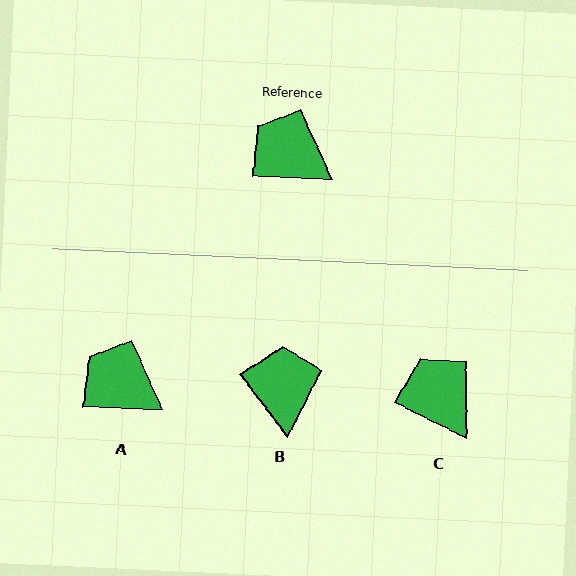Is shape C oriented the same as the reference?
No, it is off by about 24 degrees.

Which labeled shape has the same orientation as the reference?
A.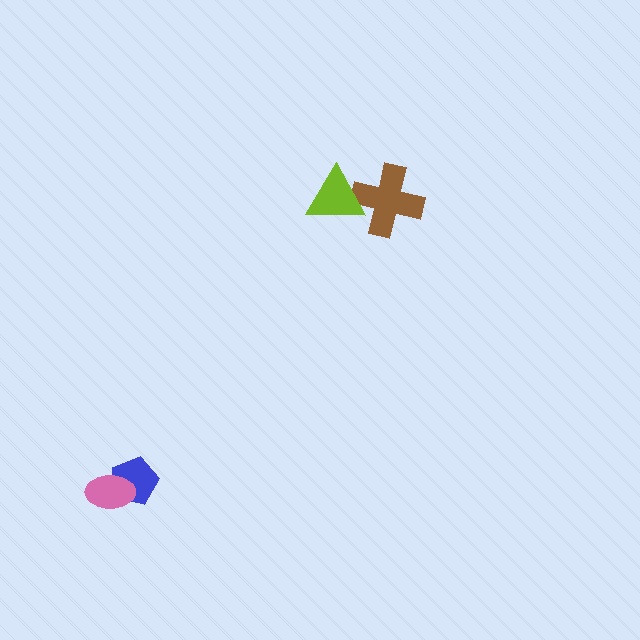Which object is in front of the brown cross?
The lime triangle is in front of the brown cross.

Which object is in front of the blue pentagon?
The pink ellipse is in front of the blue pentagon.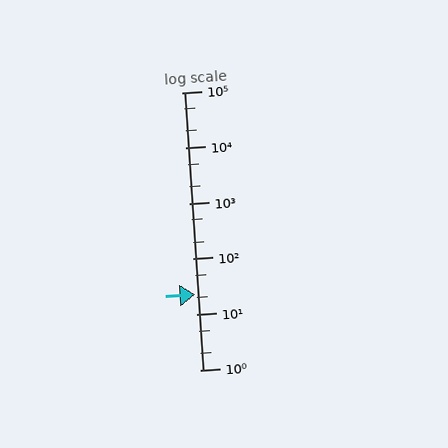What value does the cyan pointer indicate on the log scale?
The pointer indicates approximately 23.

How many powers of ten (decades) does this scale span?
The scale spans 5 decades, from 1 to 100000.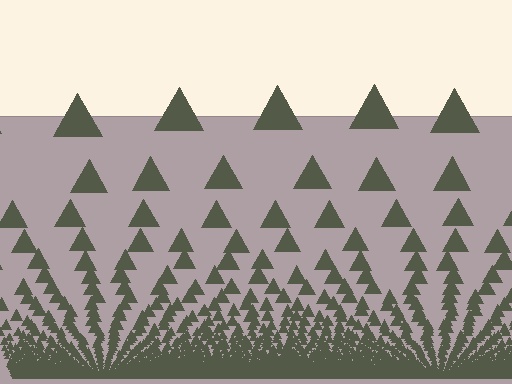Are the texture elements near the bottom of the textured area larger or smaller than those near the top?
Smaller. The gradient is inverted — elements near the bottom are smaller and denser.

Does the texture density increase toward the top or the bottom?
Density increases toward the bottom.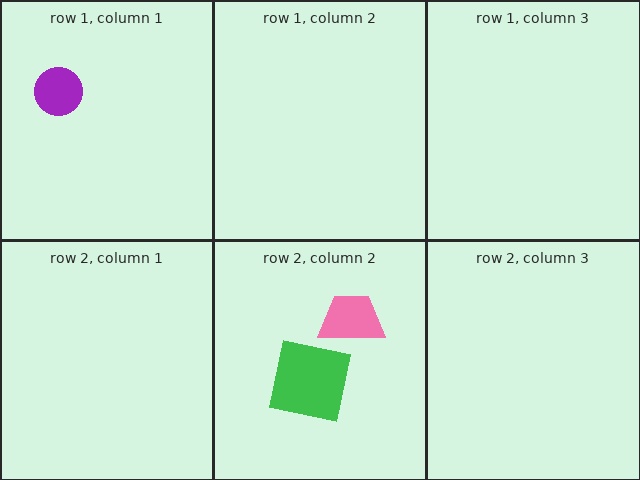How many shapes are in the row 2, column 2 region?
2.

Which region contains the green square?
The row 2, column 2 region.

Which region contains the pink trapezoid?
The row 2, column 2 region.